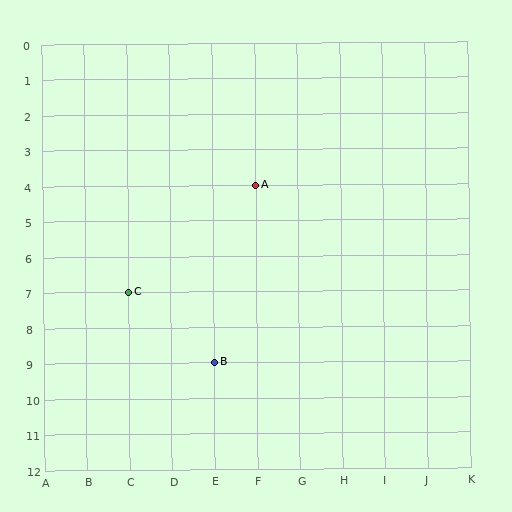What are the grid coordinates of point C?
Point C is at grid coordinates (C, 7).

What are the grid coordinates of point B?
Point B is at grid coordinates (E, 9).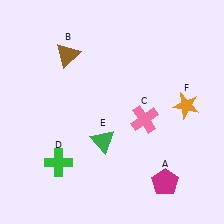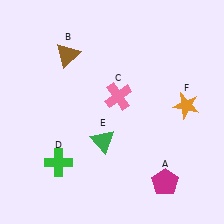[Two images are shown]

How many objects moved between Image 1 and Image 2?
1 object moved between the two images.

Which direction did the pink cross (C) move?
The pink cross (C) moved left.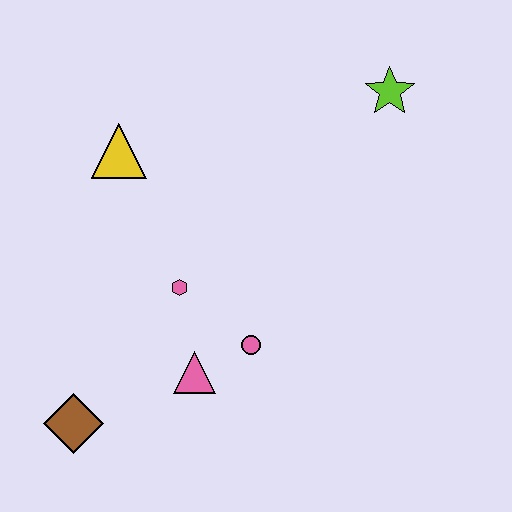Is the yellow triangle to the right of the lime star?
No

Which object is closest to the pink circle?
The pink triangle is closest to the pink circle.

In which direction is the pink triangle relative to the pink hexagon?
The pink triangle is below the pink hexagon.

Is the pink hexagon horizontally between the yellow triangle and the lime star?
Yes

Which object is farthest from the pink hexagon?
The lime star is farthest from the pink hexagon.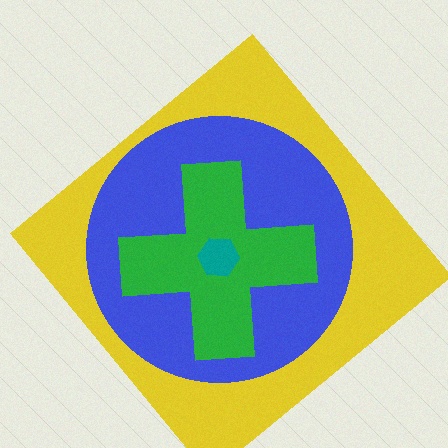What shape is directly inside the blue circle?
The green cross.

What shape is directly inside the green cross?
The teal hexagon.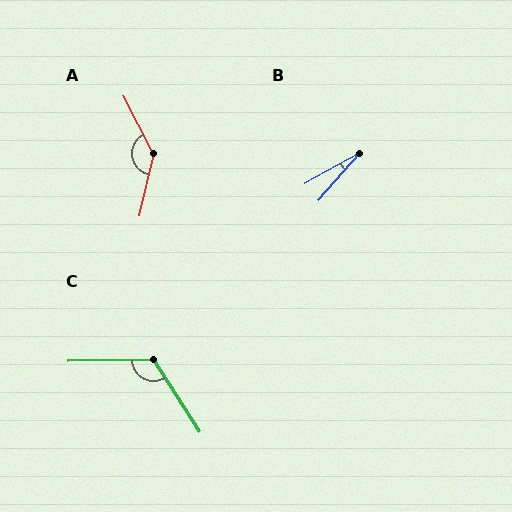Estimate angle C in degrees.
Approximately 122 degrees.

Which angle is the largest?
A, at approximately 140 degrees.